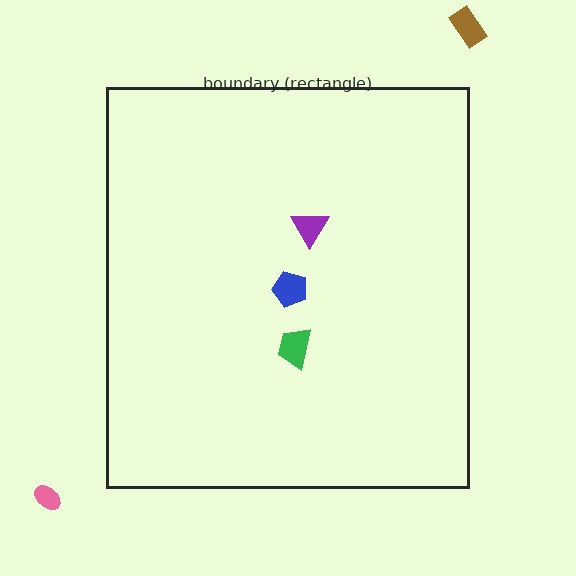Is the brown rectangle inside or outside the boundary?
Outside.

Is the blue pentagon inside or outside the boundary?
Inside.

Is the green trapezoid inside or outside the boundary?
Inside.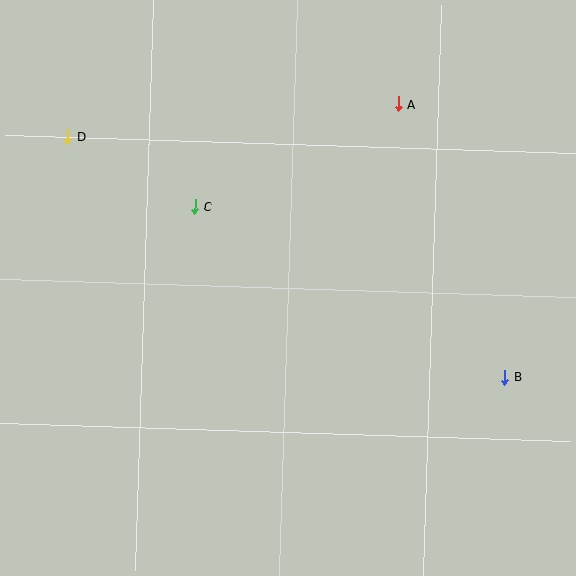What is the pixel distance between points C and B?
The distance between C and B is 354 pixels.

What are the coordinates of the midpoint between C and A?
The midpoint between C and A is at (297, 155).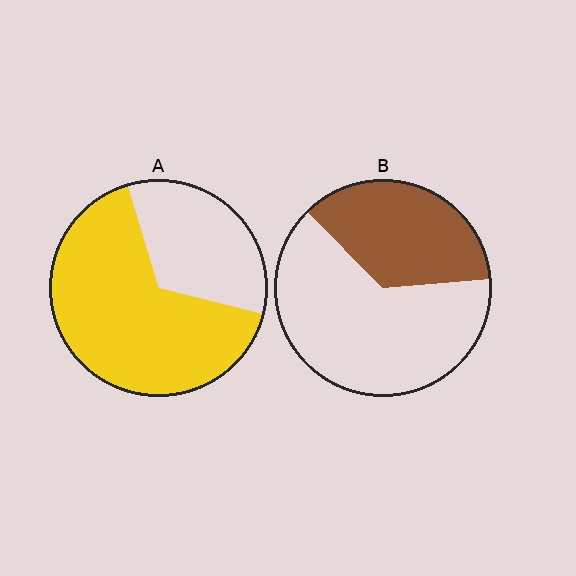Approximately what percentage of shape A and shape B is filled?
A is approximately 65% and B is approximately 35%.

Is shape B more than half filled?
No.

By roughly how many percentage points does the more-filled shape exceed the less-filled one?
By roughly 30 percentage points (A over B).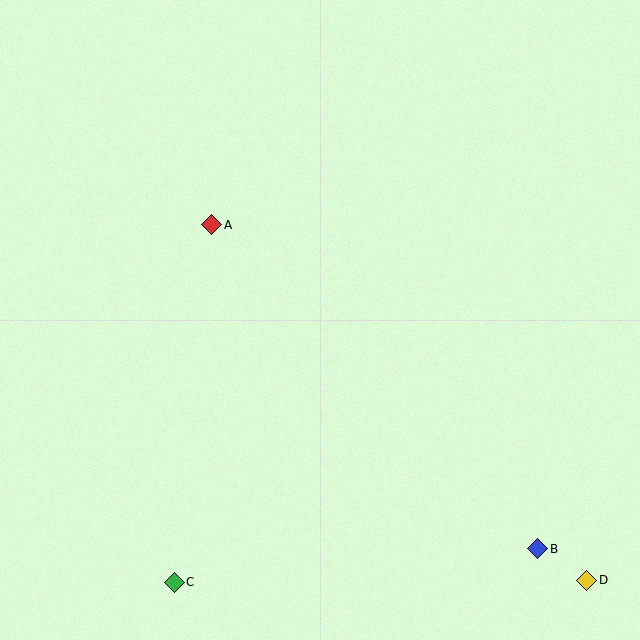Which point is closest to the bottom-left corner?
Point C is closest to the bottom-left corner.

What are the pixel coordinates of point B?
Point B is at (538, 549).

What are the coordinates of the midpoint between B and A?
The midpoint between B and A is at (375, 387).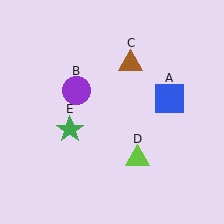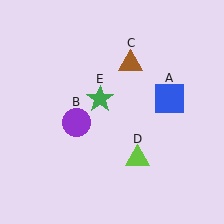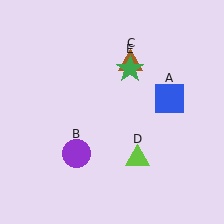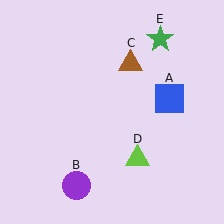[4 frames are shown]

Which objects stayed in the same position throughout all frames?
Blue square (object A) and brown triangle (object C) and lime triangle (object D) remained stationary.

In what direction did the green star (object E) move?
The green star (object E) moved up and to the right.